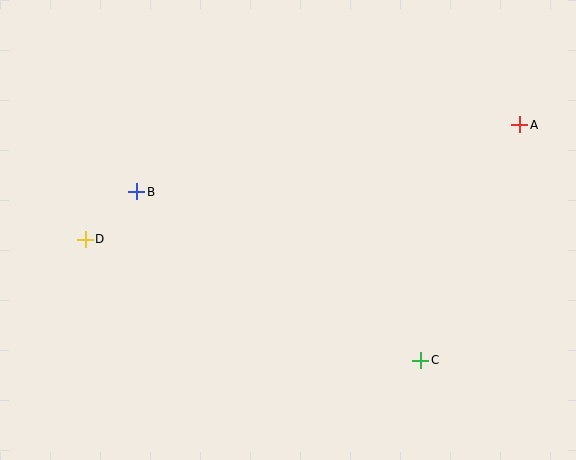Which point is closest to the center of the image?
Point B at (137, 192) is closest to the center.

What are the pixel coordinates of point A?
Point A is at (520, 125).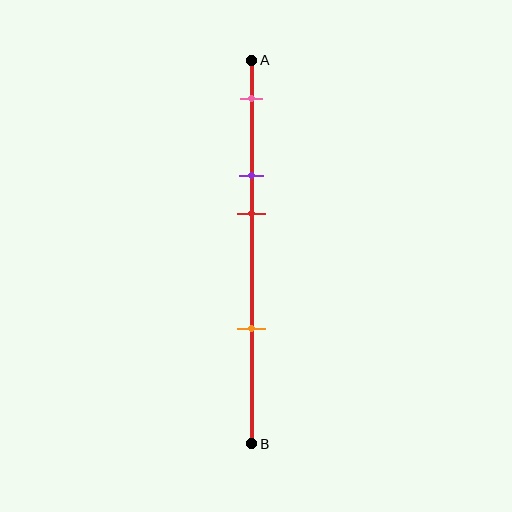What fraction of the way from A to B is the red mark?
The red mark is approximately 40% (0.4) of the way from A to B.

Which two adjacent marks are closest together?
The purple and red marks are the closest adjacent pair.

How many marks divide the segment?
There are 4 marks dividing the segment.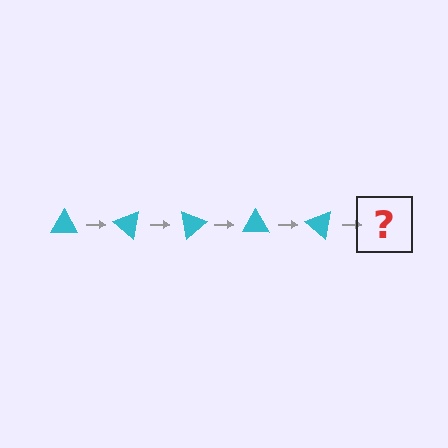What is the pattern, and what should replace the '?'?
The pattern is that the triangle rotates 40 degrees each step. The '?' should be a cyan triangle rotated 200 degrees.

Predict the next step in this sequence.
The next step is a cyan triangle rotated 200 degrees.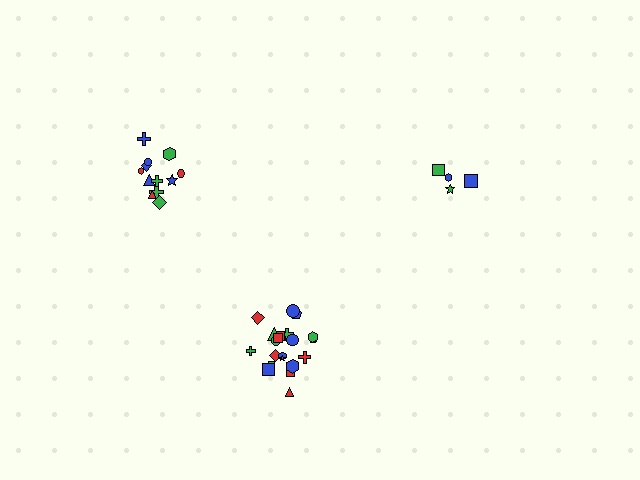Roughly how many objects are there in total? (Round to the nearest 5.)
Roughly 40 objects in total.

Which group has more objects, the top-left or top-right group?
The top-left group.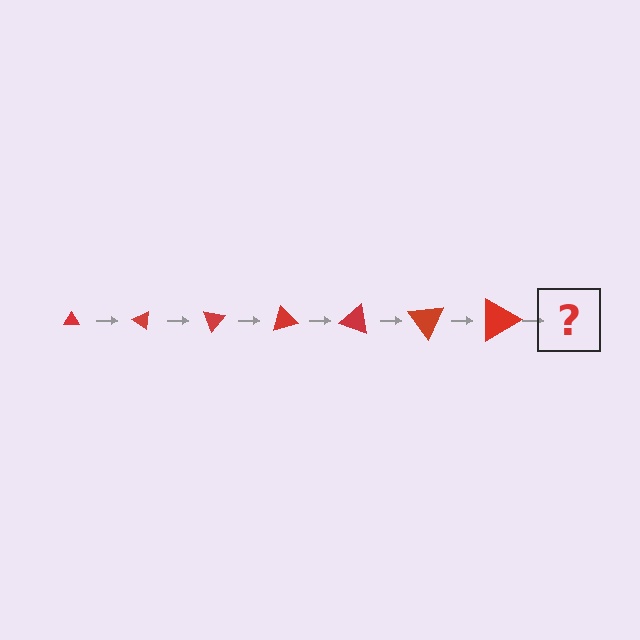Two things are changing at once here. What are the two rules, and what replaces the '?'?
The two rules are that the triangle grows larger each step and it rotates 35 degrees each step. The '?' should be a triangle, larger than the previous one and rotated 245 degrees from the start.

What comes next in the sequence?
The next element should be a triangle, larger than the previous one and rotated 245 degrees from the start.